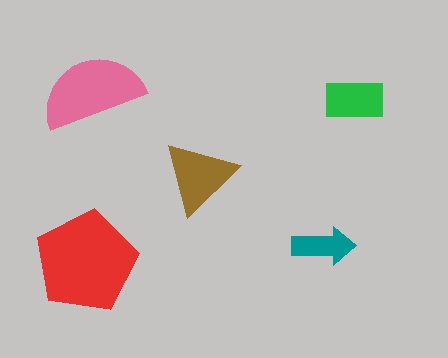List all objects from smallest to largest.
The teal arrow, the green rectangle, the brown triangle, the pink semicircle, the red pentagon.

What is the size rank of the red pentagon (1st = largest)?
1st.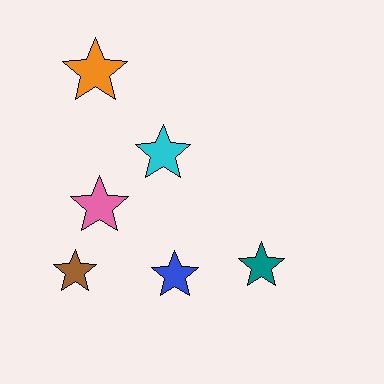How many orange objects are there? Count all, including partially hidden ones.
There is 1 orange object.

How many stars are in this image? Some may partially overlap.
There are 6 stars.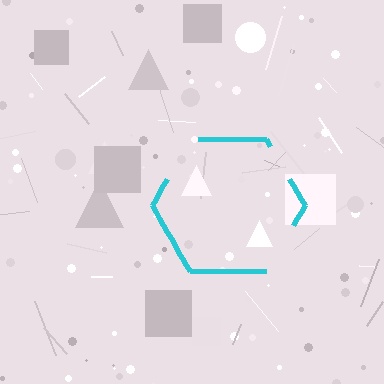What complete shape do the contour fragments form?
The contour fragments form a hexagon.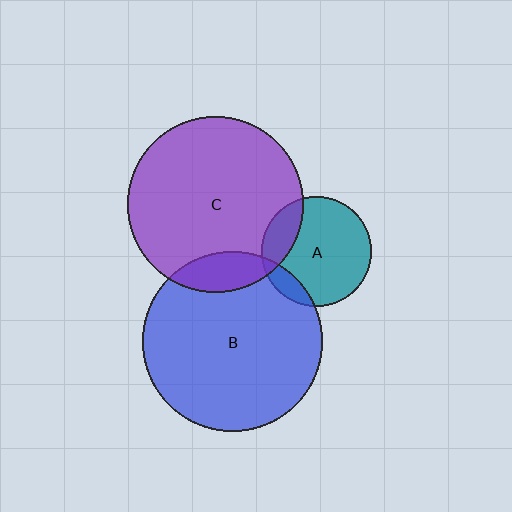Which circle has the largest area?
Circle B (blue).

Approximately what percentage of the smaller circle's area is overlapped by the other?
Approximately 10%.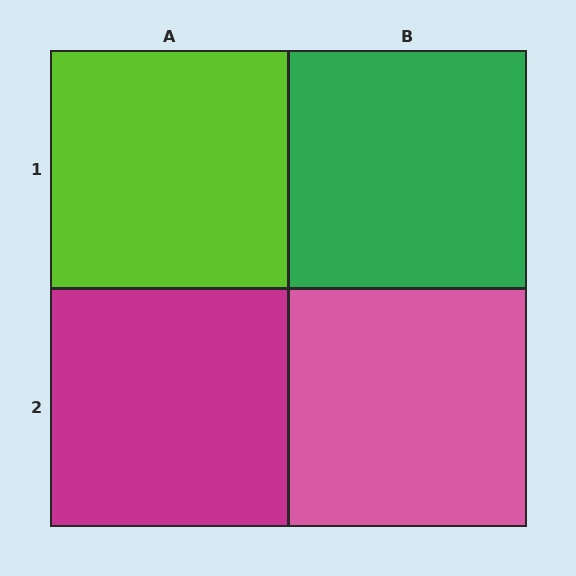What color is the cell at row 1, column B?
Green.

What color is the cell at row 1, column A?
Lime.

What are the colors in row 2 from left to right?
Magenta, pink.